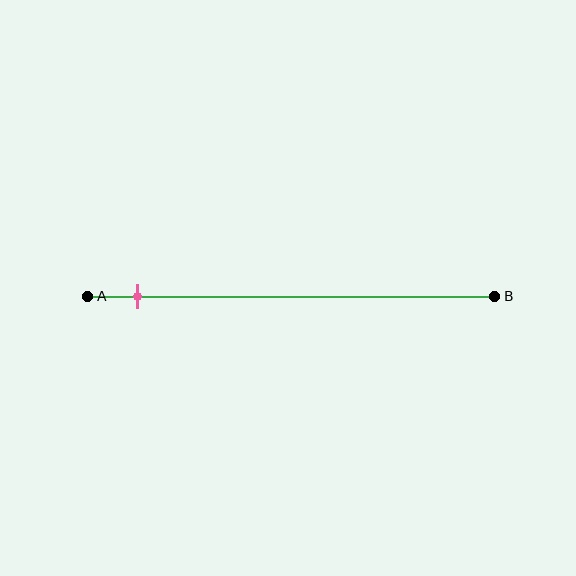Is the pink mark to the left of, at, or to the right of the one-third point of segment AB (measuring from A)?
The pink mark is to the left of the one-third point of segment AB.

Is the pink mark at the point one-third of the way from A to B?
No, the mark is at about 10% from A, not at the 33% one-third point.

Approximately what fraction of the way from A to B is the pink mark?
The pink mark is approximately 10% of the way from A to B.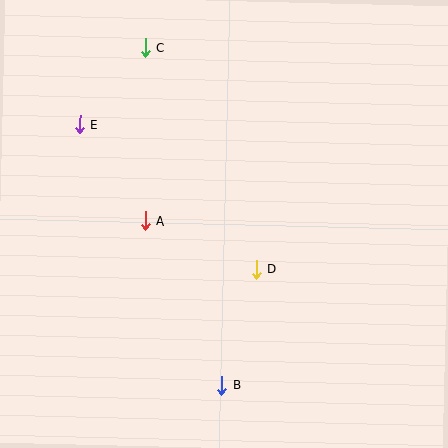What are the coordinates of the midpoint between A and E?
The midpoint between A and E is at (112, 172).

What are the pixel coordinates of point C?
Point C is at (146, 48).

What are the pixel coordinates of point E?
Point E is at (80, 124).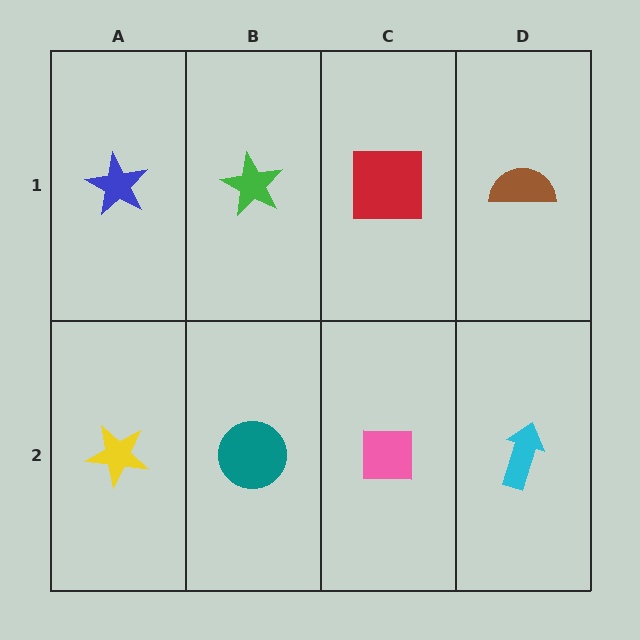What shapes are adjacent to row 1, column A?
A yellow star (row 2, column A), a green star (row 1, column B).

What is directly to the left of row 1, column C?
A green star.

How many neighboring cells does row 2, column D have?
2.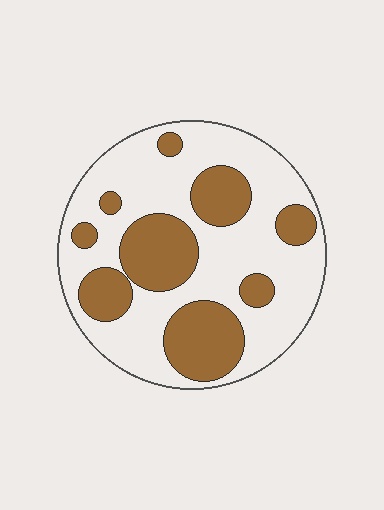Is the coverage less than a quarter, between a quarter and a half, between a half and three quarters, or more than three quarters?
Between a quarter and a half.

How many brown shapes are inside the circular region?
9.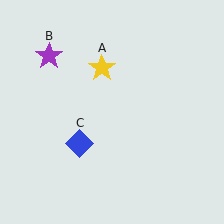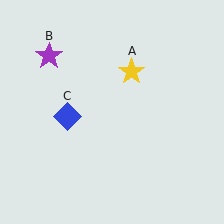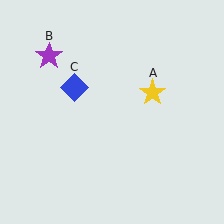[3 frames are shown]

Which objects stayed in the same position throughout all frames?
Purple star (object B) remained stationary.